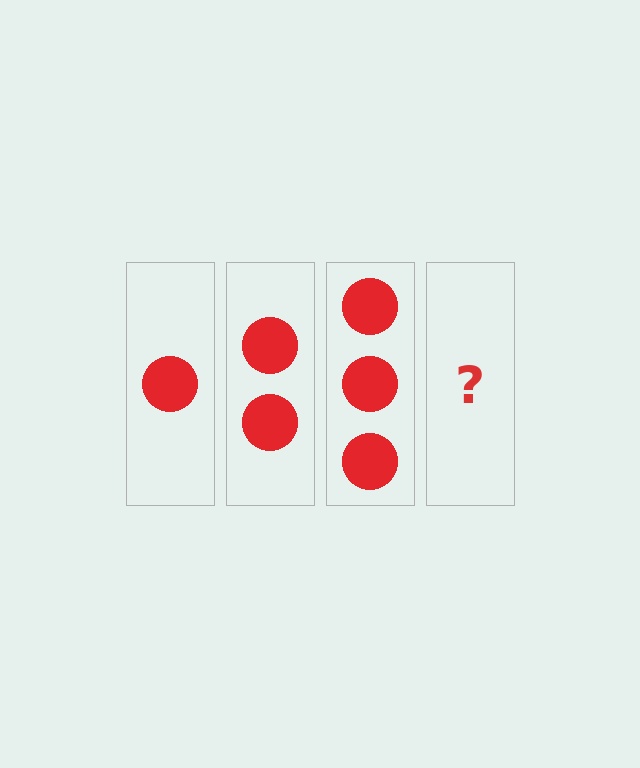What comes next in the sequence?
The next element should be 4 circles.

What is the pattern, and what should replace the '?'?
The pattern is that each step adds one more circle. The '?' should be 4 circles.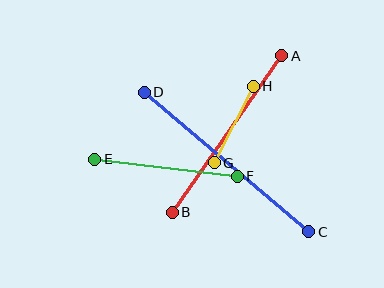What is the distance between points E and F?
The distance is approximately 144 pixels.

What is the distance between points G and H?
The distance is approximately 86 pixels.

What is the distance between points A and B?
The distance is approximately 191 pixels.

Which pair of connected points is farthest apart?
Points C and D are farthest apart.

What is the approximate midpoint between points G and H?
The midpoint is at approximately (234, 125) pixels.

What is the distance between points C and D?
The distance is approximately 216 pixels.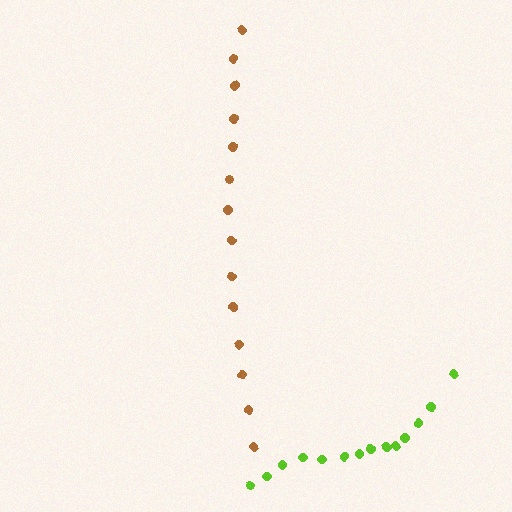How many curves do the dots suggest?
There are 2 distinct paths.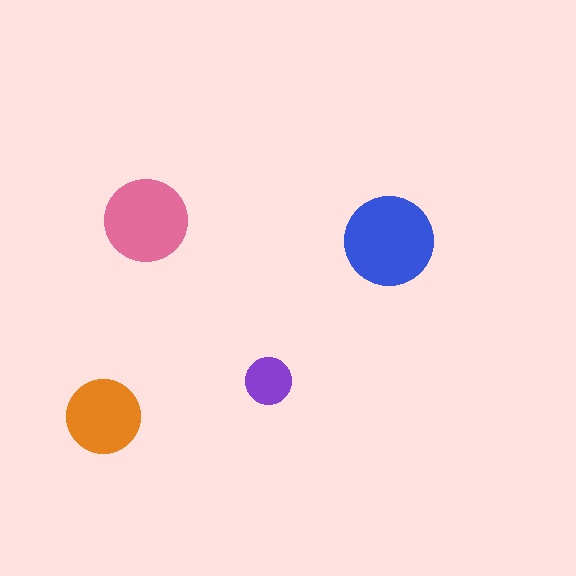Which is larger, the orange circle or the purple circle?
The orange one.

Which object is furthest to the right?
The blue circle is rightmost.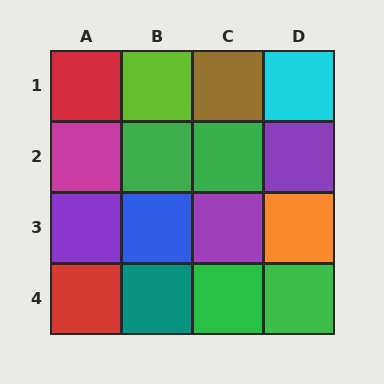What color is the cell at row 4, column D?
Green.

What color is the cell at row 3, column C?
Purple.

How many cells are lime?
1 cell is lime.